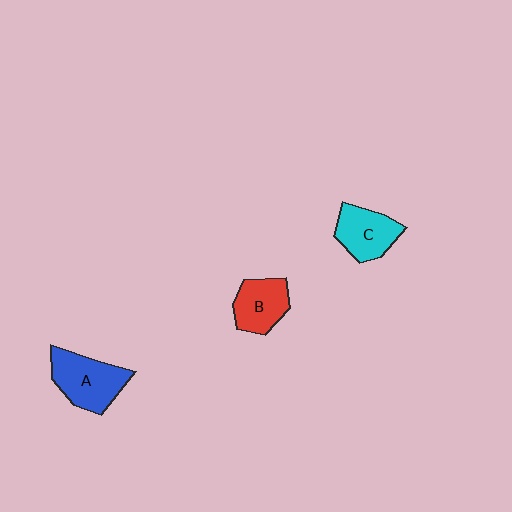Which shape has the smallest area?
Shape B (red).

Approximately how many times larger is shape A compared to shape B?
Approximately 1.3 times.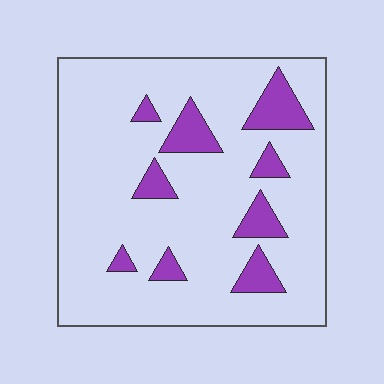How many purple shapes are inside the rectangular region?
9.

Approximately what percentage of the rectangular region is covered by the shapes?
Approximately 15%.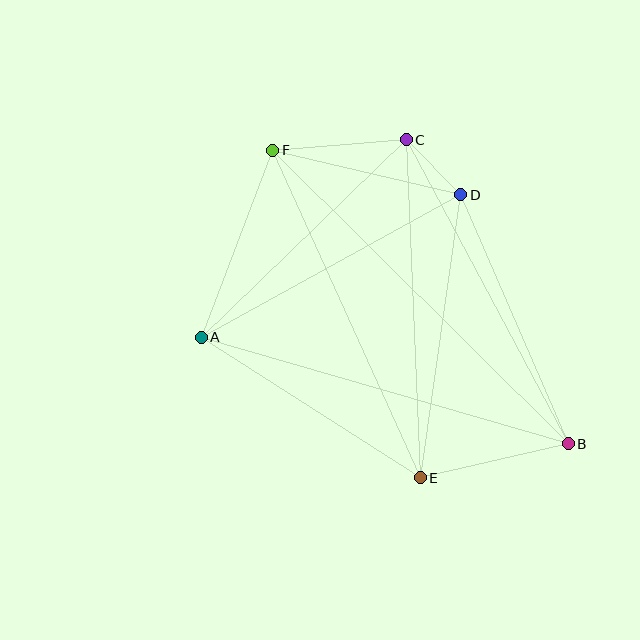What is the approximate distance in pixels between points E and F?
The distance between E and F is approximately 360 pixels.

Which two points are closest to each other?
Points C and D are closest to each other.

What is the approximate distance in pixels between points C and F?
The distance between C and F is approximately 134 pixels.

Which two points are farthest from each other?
Points B and F are farthest from each other.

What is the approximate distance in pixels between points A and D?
The distance between A and D is approximately 296 pixels.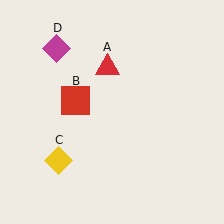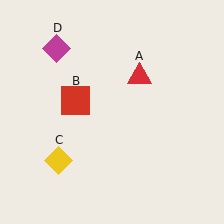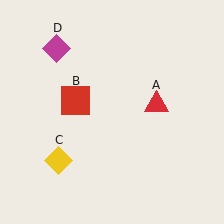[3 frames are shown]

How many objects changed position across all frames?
1 object changed position: red triangle (object A).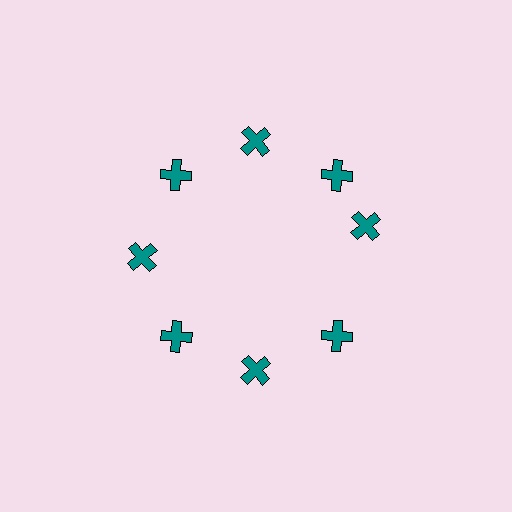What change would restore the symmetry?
The symmetry would be restored by rotating it back into even spacing with its neighbors so that all 8 crosses sit at equal angles and equal distance from the center.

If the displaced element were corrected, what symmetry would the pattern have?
It would have 8-fold rotational symmetry — the pattern would map onto itself every 45 degrees.